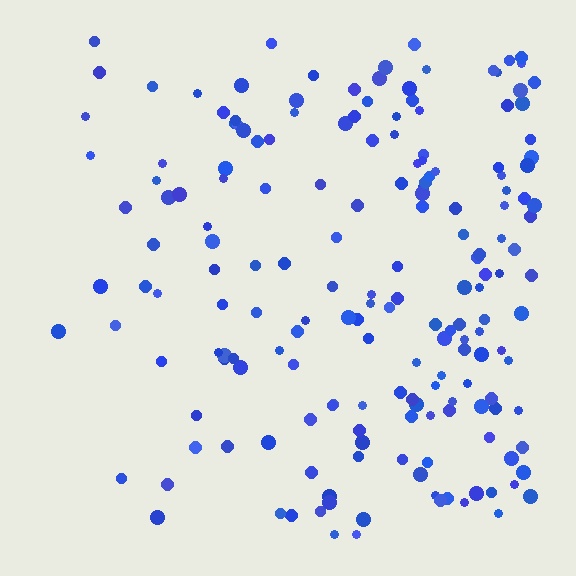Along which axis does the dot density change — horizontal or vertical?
Horizontal.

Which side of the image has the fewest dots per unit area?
The left.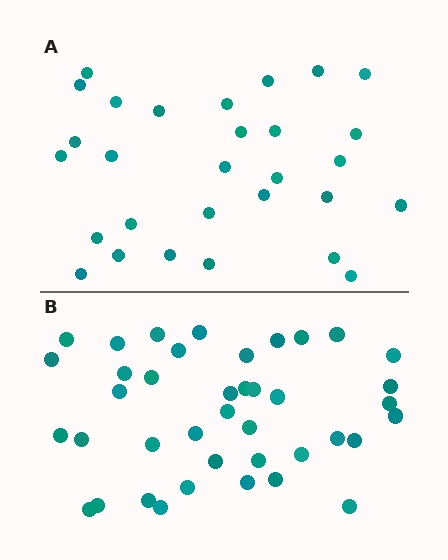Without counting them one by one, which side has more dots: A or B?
Region B (the bottom region) has more dots.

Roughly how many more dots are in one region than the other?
Region B has roughly 12 or so more dots than region A.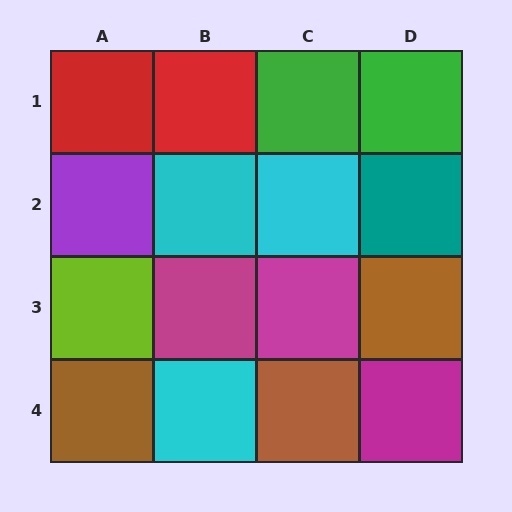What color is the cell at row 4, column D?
Magenta.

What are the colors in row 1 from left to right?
Red, red, green, green.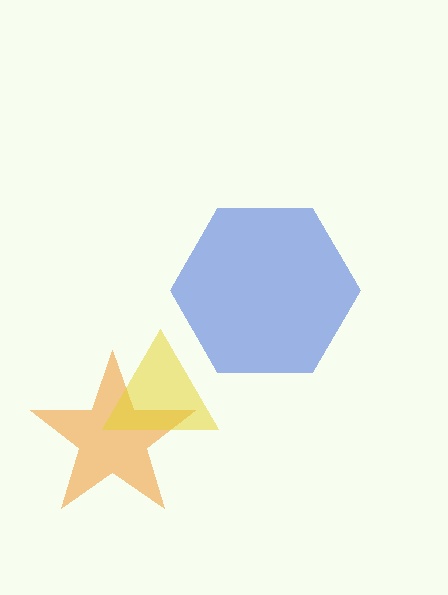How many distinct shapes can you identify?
There are 3 distinct shapes: an orange star, a blue hexagon, a yellow triangle.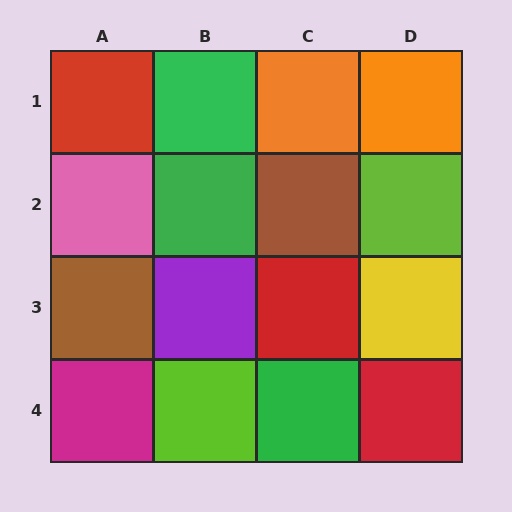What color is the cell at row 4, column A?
Magenta.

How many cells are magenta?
1 cell is magenta.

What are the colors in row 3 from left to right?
Brown, purple, red, yellow.